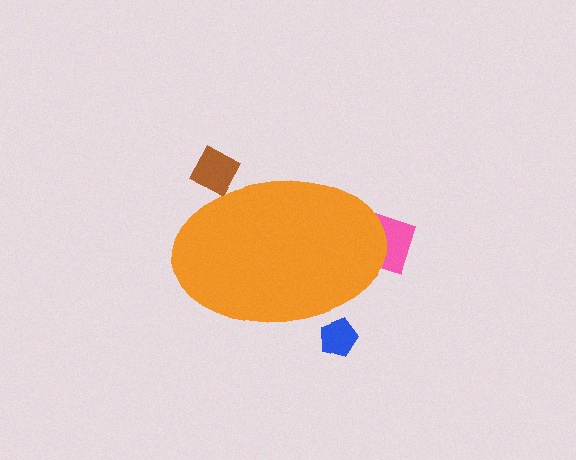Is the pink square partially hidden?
Yes, the pink square is partially hidden behind the orange ellipse.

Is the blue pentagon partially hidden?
Yes, the blue pentagon is partially hidden behind the orange ellipse.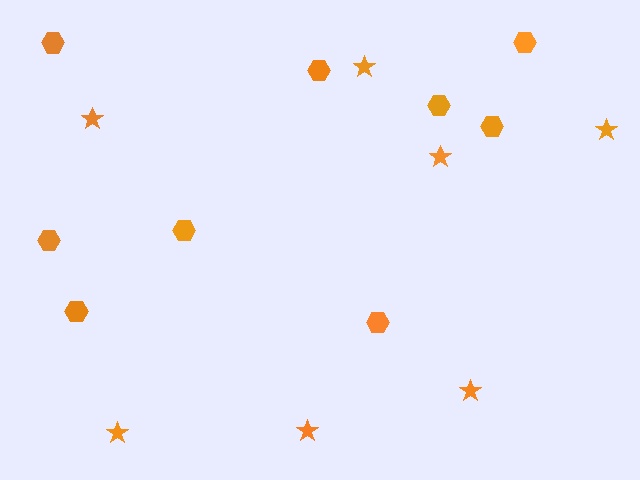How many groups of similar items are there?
There are 2 groups: one group of stars (7) and one group of hexagons (9).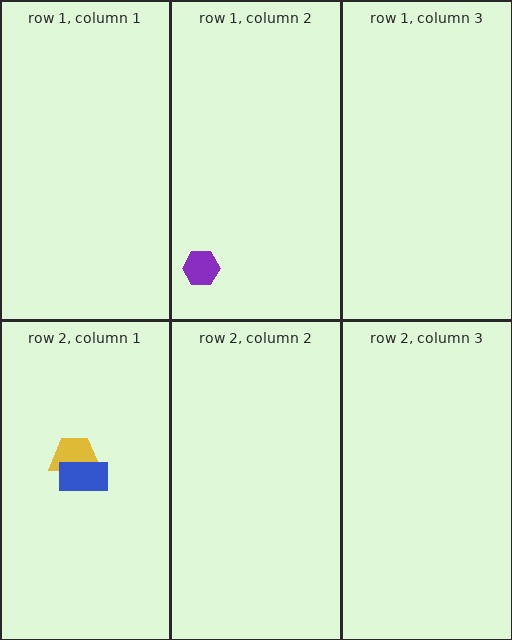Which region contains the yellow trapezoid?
The row 2, column 1 region.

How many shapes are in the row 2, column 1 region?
2.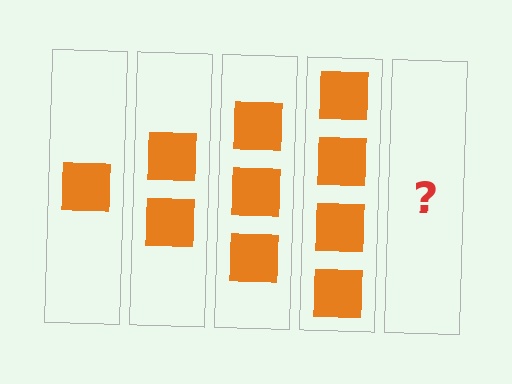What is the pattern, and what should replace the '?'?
The pattern is that each step adds one more square. The '?' should be 5 squares.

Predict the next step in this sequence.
The next step is 5 squares.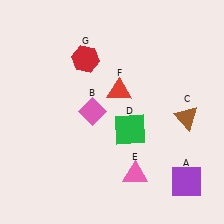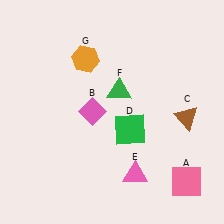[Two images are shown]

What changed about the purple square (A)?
In Image 1, A is purple. In Image 2, it changed to pink.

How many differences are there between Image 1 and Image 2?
There are 3 differences between the two images.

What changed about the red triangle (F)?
In Image 1, F is red. In Image 2, it changed to green.